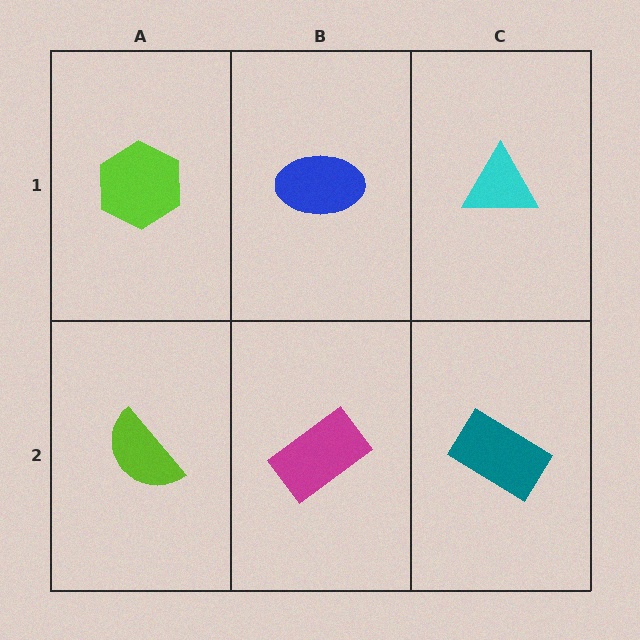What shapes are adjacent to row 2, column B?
A blue ellipse (row 1, column B), a lime semicircle (row 2, column A), a teal rectangle (row 2, column C).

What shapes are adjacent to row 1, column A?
A lime semicircle (row 2, column A), a blue ellipse (row 1, column B).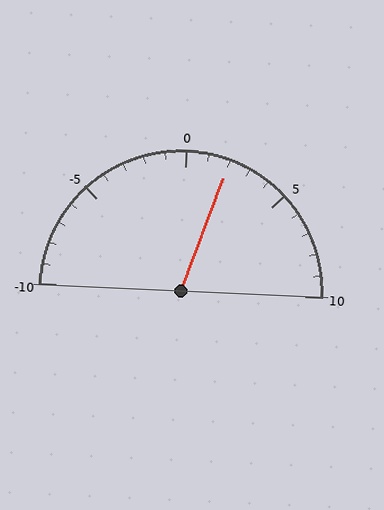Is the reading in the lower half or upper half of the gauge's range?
The reading is in the upper half of the range (-10 to 10).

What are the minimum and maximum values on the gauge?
The gauge ranges from -10 to 10.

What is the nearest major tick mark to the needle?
The nearest major tick mark is 0.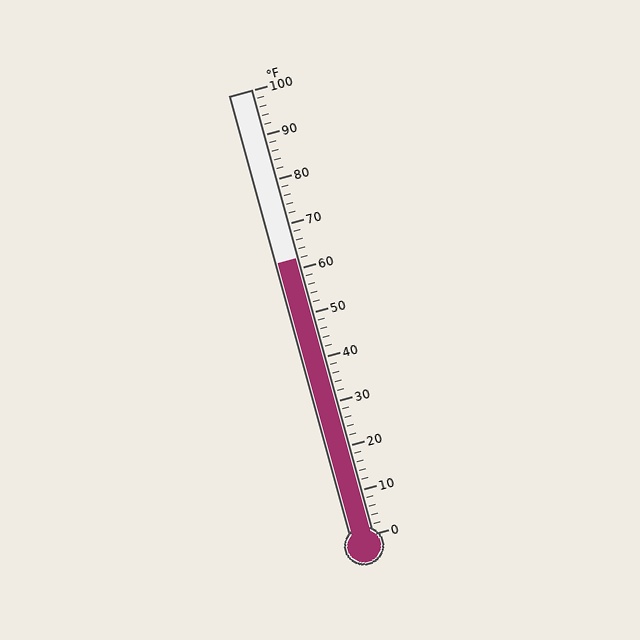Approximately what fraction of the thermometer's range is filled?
The thermometer is filled to approximately 60% of its range.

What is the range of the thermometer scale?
The thermometer scale ranges from 0°F to 100°F.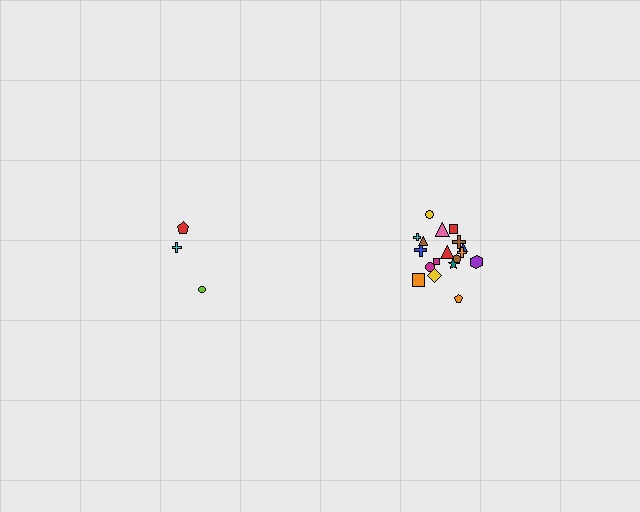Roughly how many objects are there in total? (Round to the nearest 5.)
Roughly 20 objects in total.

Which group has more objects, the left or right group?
The right group.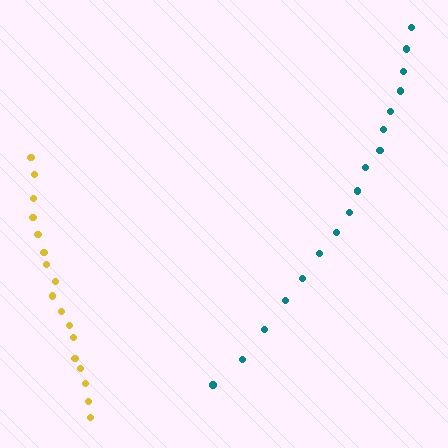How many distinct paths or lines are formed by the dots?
There are 2 distinct paths.